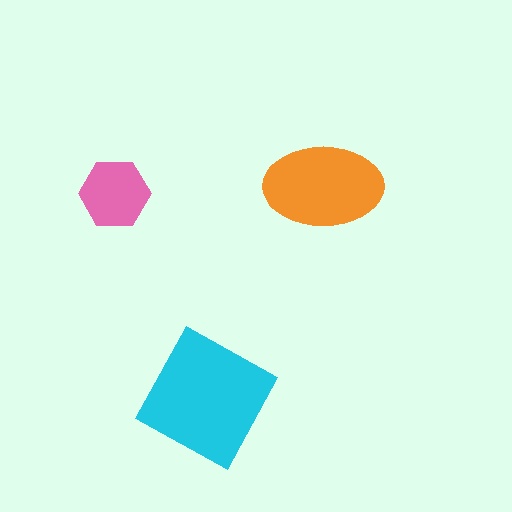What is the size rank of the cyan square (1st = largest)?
1st.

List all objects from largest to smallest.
The cyan square, the orange ellipse, the pink hexagon.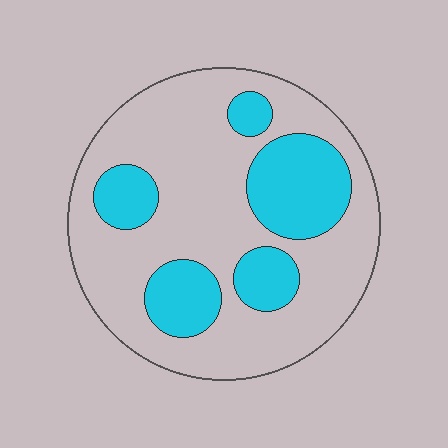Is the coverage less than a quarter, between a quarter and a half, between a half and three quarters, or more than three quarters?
Between a quarter and a half.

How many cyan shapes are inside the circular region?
5.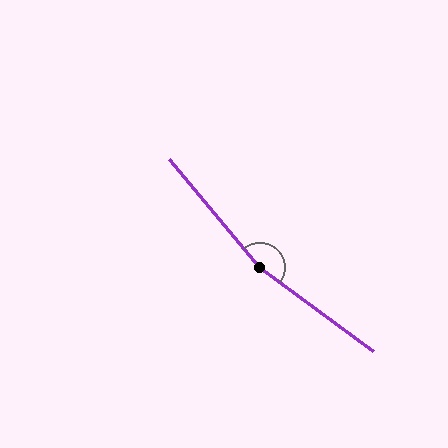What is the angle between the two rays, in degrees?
Approximately 166 degrees.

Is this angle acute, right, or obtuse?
It is obtuse.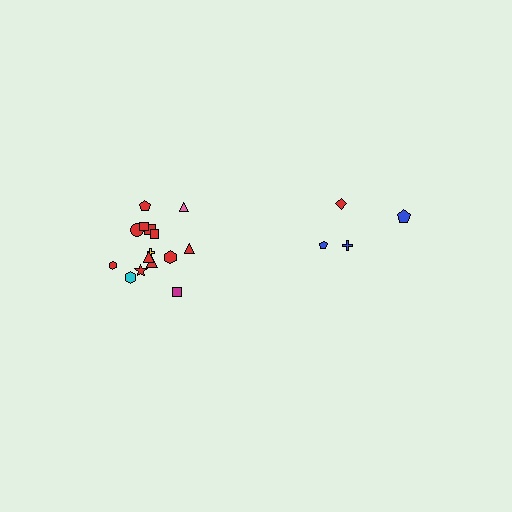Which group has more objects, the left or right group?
The left group.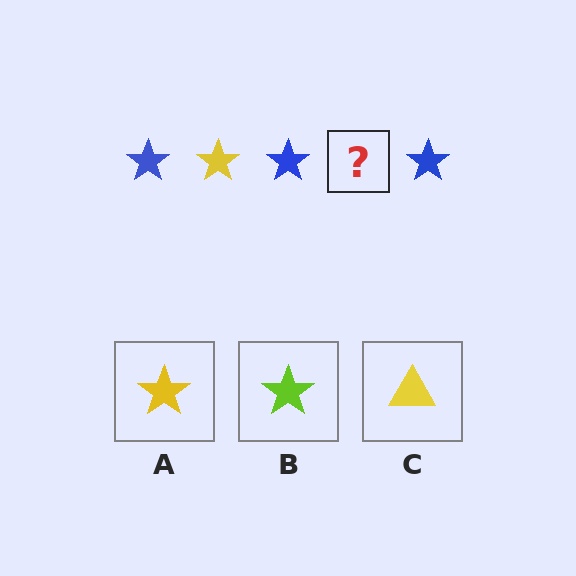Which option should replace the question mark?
Option A.